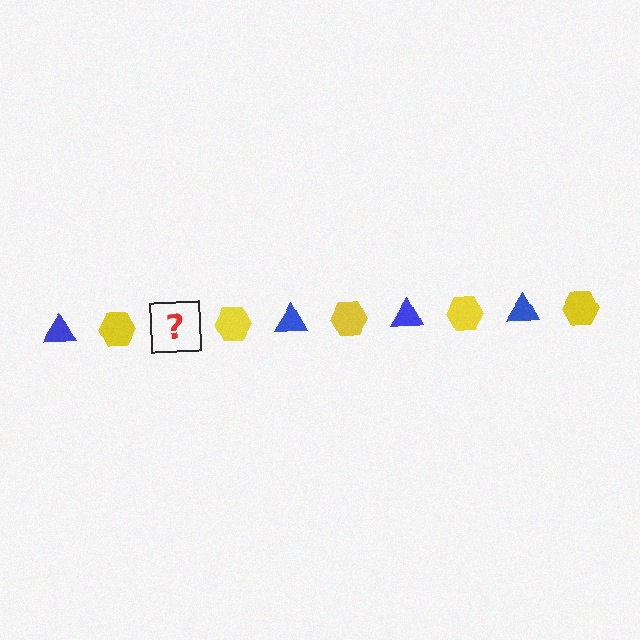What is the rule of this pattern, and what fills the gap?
The rule is that the pattern alternates between blue triangle and yellow hexagon. The gap should be filled with a blue triangle.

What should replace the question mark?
The question mark should be replaced with a blue triangle.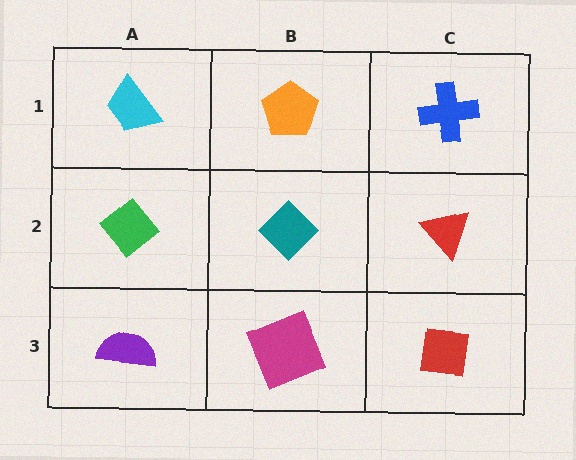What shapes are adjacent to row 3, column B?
A teal diamond (row 2, column B), a purple semicircle (row 3, column A), a red square (row 3, column C).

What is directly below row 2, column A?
A purple semicircle.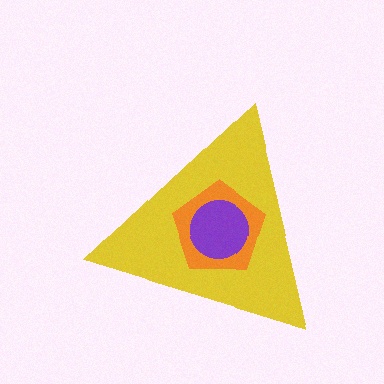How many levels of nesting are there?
3.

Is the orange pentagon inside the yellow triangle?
Yes.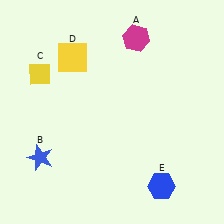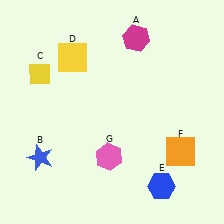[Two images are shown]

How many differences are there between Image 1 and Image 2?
There are 2 differences between the two images.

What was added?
An orange square (F), a pink hexagon (G) were added in Image 2.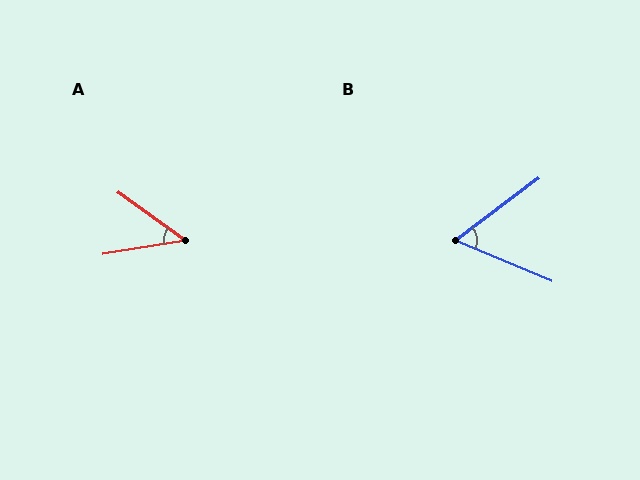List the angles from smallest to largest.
A (45°), B (59°).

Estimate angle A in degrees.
Approximately 45 degrees.